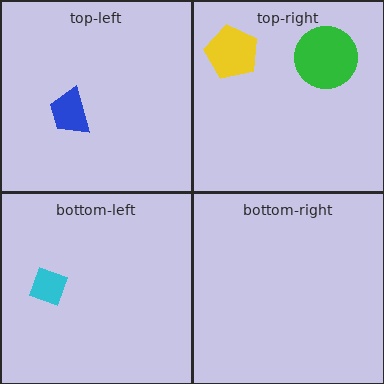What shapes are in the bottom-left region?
The cyan diamond.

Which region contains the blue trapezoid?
The top-left region.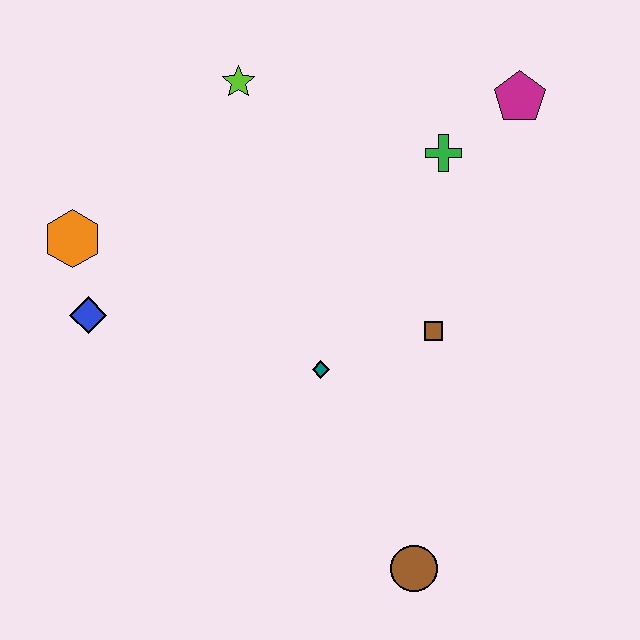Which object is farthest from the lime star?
The brown circle is farthest from the lime star.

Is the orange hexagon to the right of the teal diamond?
No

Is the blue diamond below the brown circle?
No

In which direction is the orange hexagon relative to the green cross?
The orange hexagon is to the left of the green cross.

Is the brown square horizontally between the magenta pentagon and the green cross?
No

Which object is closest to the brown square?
The teal diamond is closest to the brown square.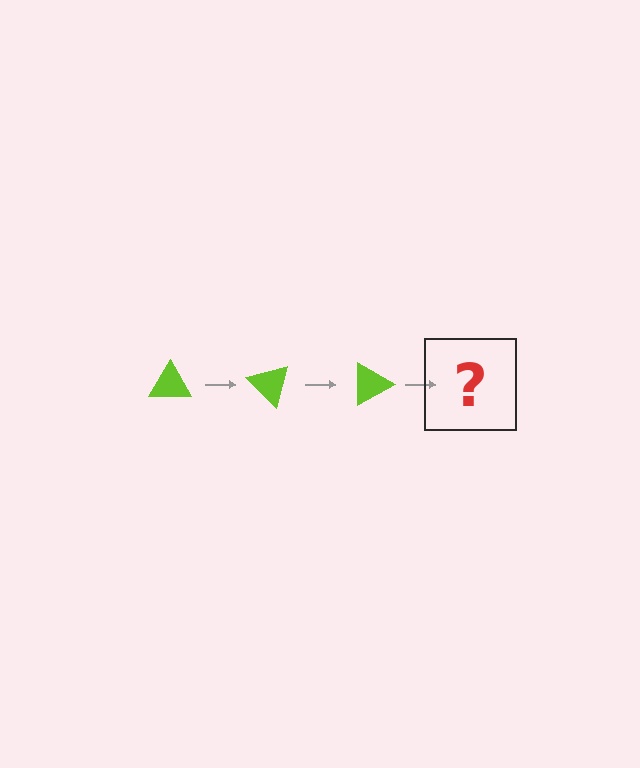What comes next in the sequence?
The next element should be a lime triangle rotated 135 degrees.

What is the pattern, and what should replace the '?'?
The pattern is that the triangle rotates 45 degrees each step. The '?' should be a lime triangle rotated 135 degrees.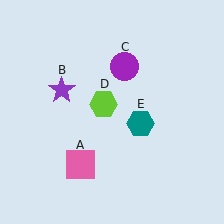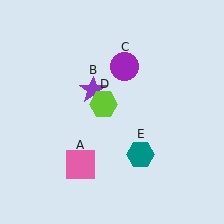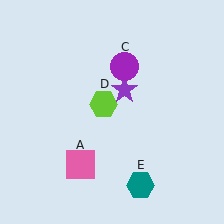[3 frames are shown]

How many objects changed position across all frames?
2 objects changed position: purple star (object B), teal hexagon (object E).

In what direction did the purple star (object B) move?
The purple star (object B) moved right.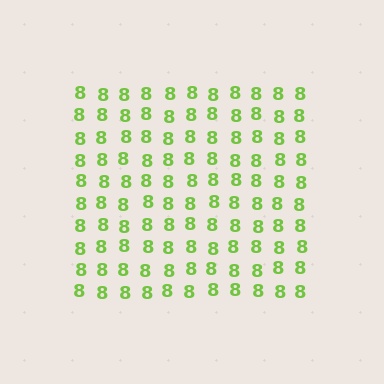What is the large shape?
The large shape is a square.